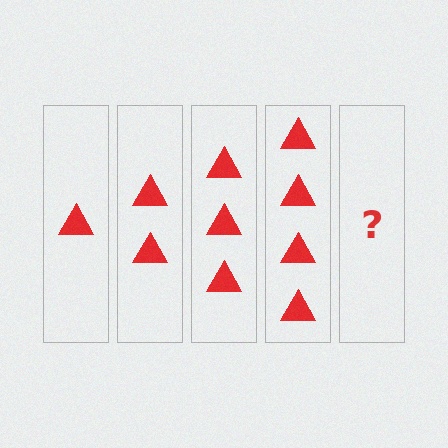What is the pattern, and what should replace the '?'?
The pattern is that each step adds one more triangle. The '?' should be 5 triangles.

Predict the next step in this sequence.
The next step is 5 triangles.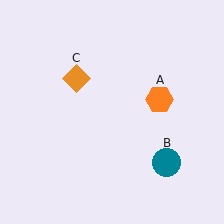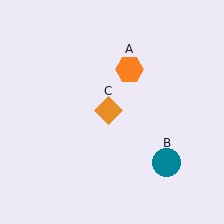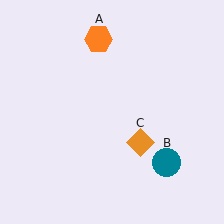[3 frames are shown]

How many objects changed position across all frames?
2 objects changed position: orange hexagon (object A), orange diamond (object C).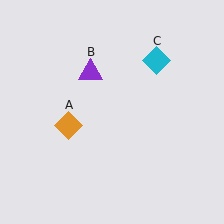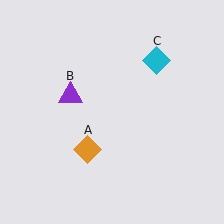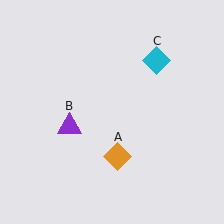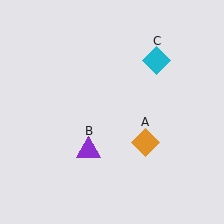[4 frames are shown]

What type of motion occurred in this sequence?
The orange diamond (object A), purple triangle (object B) rotated counterclockwise around the center of the scene.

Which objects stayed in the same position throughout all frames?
Cyan diamond (object C) remained stationary.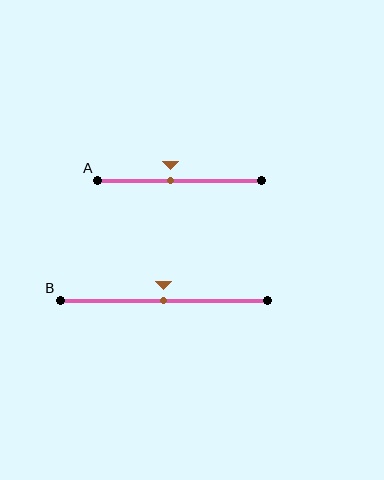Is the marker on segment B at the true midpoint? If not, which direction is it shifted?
Yes, the marker on segment B is at the true midpoint.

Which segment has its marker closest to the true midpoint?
Segment B has its marker closest to the true midpoint.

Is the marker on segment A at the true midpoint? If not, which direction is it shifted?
No, the marker on segment A is shifted to the left by about 6% of the segment length.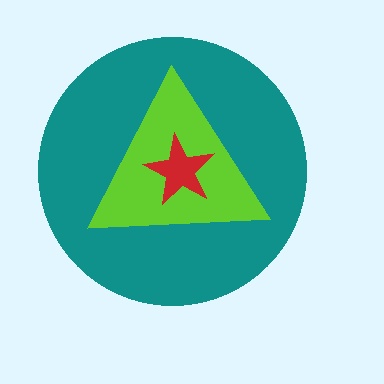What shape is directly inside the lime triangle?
The red star.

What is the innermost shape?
The red star.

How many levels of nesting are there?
3.